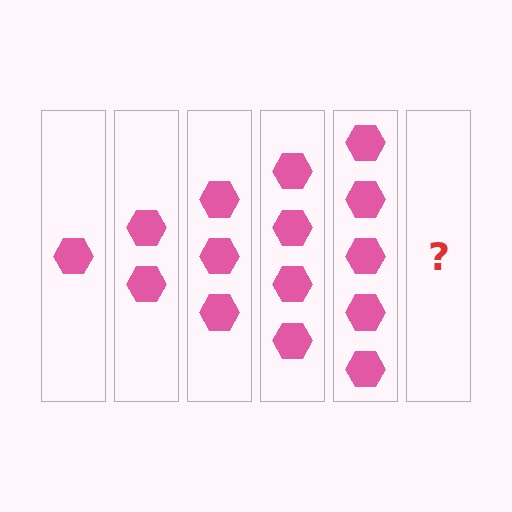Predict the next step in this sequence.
The next step is 6 hexagons.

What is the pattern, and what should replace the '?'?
The pattern is that each step adds one more hexagon. The '?' should be 6 hexagons.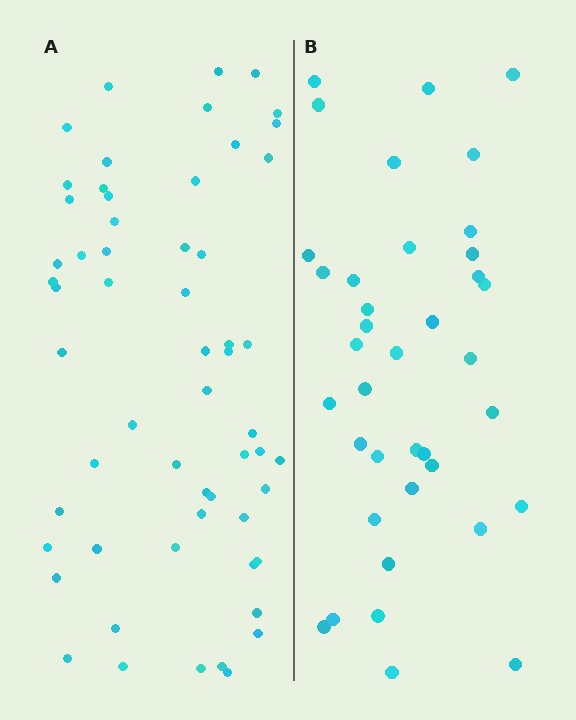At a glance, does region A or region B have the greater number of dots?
Region A (the left region) has more dots.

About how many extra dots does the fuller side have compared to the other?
Region A has approximately 20 more dots than region B.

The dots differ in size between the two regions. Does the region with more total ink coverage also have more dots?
No. Region B has more total ink coverage because its dots are larger, but region A actually contains more individual dots. Total area can be misleading — the number of items is what matters here.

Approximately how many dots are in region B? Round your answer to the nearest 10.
About 40 dots. (The exact count is 38, which rounds to 40.)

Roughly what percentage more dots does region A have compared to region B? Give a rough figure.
About 55% more.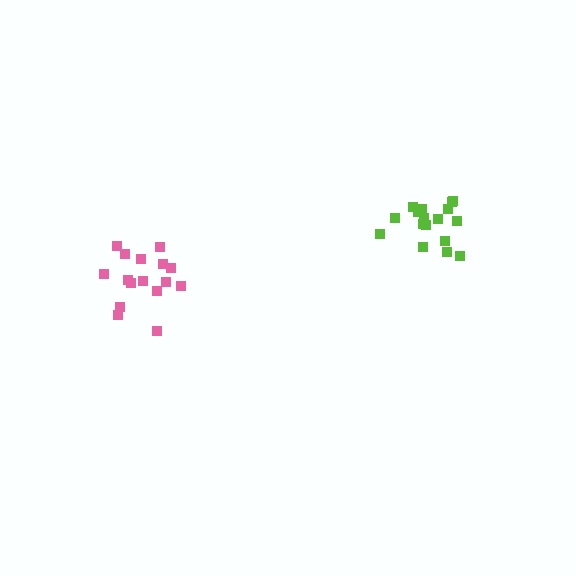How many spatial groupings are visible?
There are 2 spatial groupings.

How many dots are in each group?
Group 1: 16 dots, Group 2: 17 dots (33 total).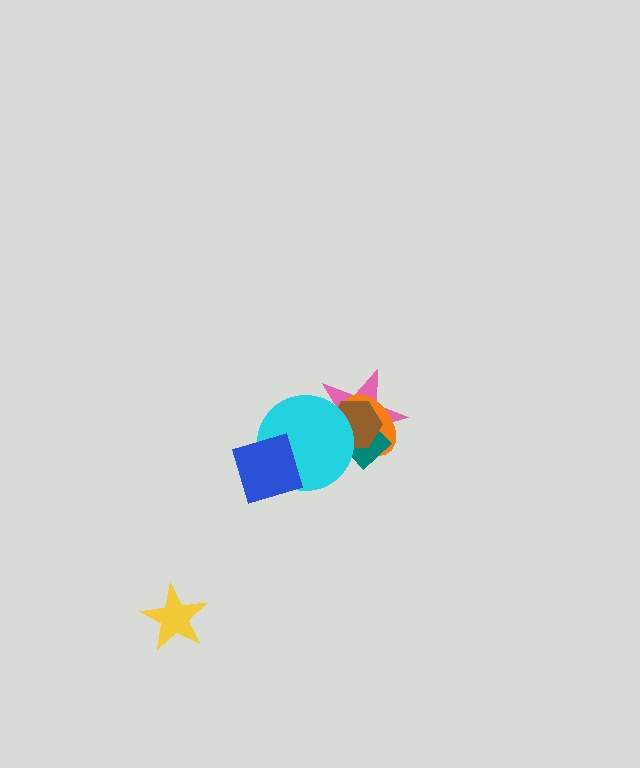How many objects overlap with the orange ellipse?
4 objects overlap with the orange ellipse.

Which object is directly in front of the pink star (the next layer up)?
The orange ellipse is directly in front of the pink star.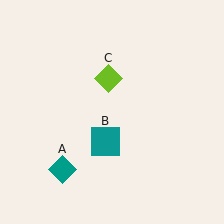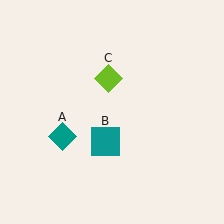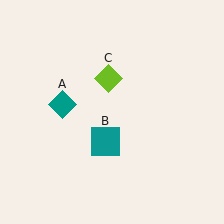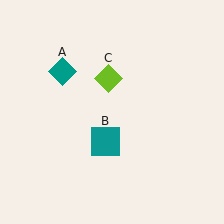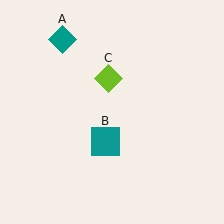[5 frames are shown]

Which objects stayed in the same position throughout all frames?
Teal square (object B) and lime diamond (object C) remained stationary.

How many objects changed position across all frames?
1 object changed position: teal diamond (object A).